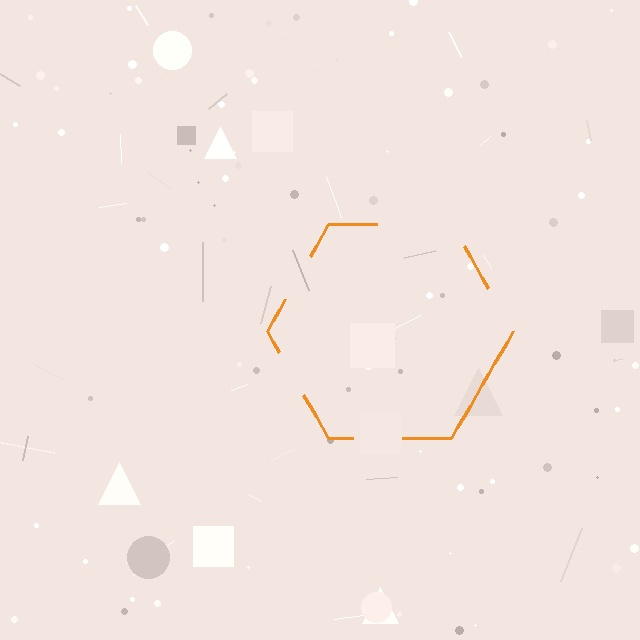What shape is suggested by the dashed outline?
The dashed outline suggests a hexagon.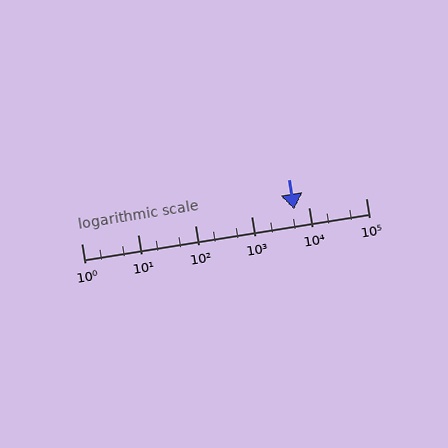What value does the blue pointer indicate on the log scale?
The pointer indicates approximately 5500.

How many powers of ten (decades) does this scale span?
The scale spans 5 decades, from 1 to 100000.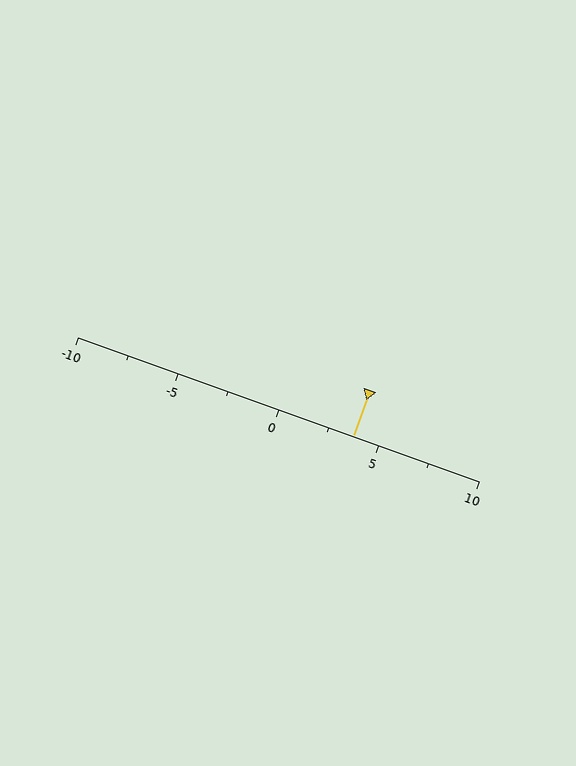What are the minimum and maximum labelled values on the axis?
The axis runs from -10 to 10.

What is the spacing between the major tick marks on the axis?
The major ticks are spaced 5 apart.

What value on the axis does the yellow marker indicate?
The marker indicates approximately 3.8.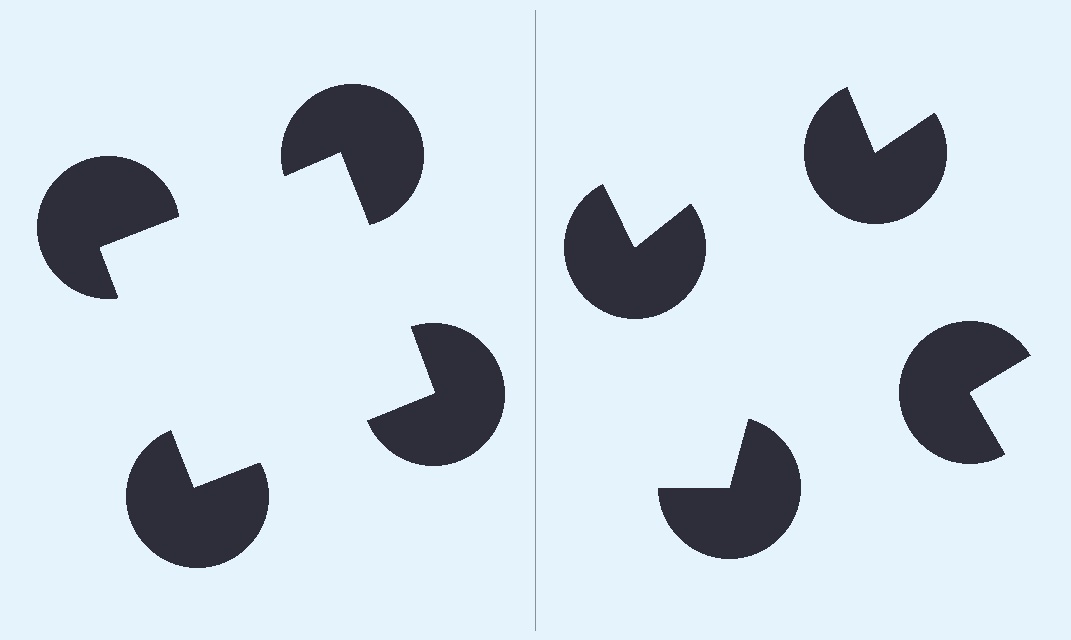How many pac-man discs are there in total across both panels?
8 — 4 on each side.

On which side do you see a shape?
An illusory square appears on the left side. On the right side the wedge cuts are rotated, so no coherent shape forms.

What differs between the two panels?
The pac-man discs are positioned identically on both sides; only the wedge orientations differ. On the left they align to a square; on the right they are misaligned.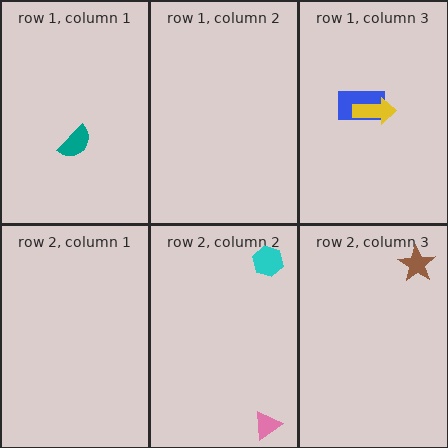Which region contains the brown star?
The row 2, column 3 region.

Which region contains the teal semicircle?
The row 1, column 1 region.